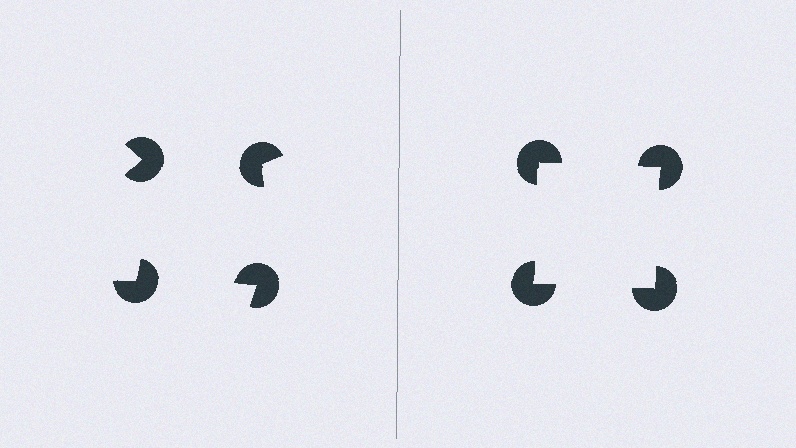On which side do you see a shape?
An illusory square appears on the right side. On the left side the wedge cuts are rotated, so no coherent shape forms.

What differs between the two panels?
The pac-man discs are positioned identically on both sides; only the wedge orientations differ. On the right they align to a square; on the left they are misaligned.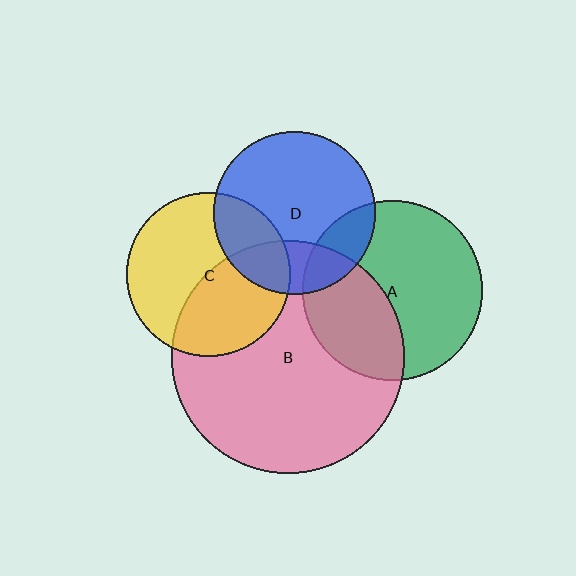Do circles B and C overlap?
Yes.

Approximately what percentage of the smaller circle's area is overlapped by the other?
Approximately 45%.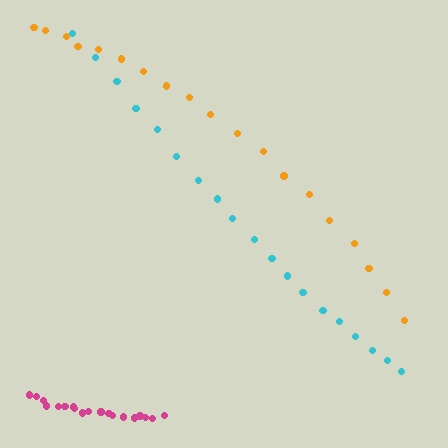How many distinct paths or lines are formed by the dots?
There are 3 distinct paths.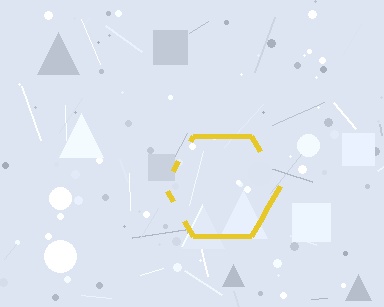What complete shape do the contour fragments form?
The contour fragments form a hexagon.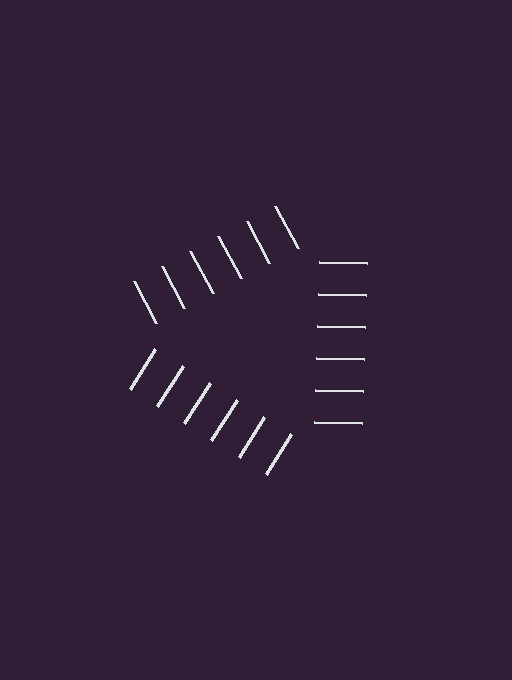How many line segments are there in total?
18 — 6 along each of the 3 edges.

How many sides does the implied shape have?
3 sides — the line-ends trace a triangle.